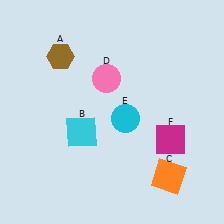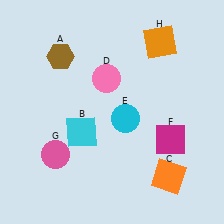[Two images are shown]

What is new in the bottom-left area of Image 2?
A pink circle (G) was added in the bottom-left area of Image 2.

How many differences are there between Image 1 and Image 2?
There are 2 differences between the two images.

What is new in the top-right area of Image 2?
An orange square (H) was added in the top-right area of Image 2.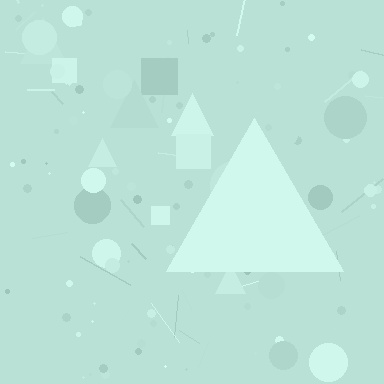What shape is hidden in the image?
A triangle is hidden in the image.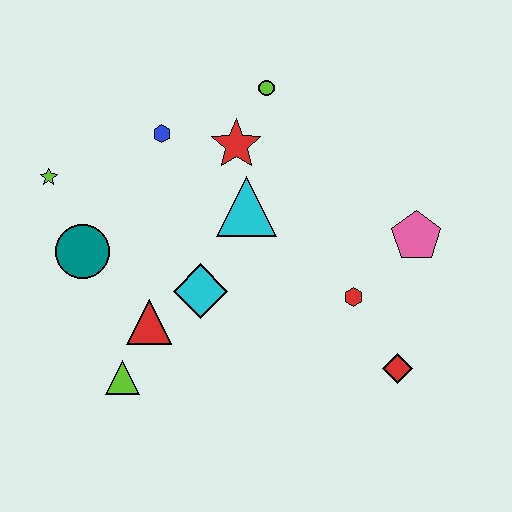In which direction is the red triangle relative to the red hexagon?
The red triangle is to the left of the red hexagon.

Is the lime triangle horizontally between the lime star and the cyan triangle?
Yes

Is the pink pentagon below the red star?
Yes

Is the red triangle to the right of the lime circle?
No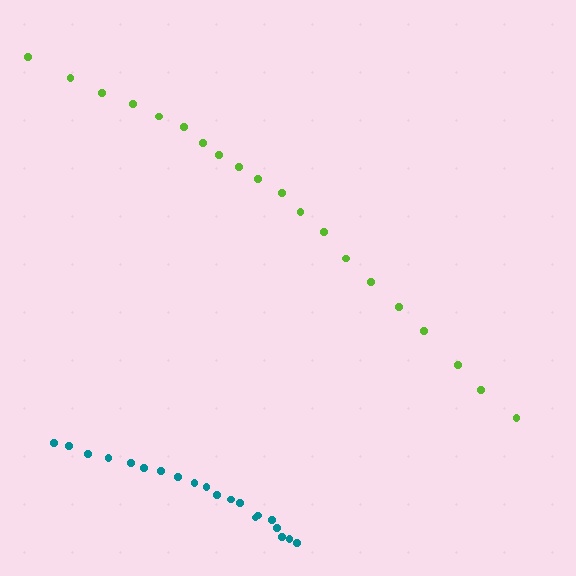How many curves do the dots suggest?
There are 2 distinct paths.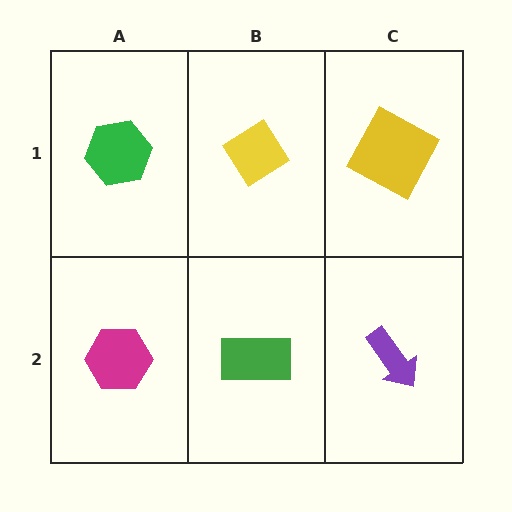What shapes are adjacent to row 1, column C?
A purple arrow (row 2, column C), a yellow diamond (row 1, column B).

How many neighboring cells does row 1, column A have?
2.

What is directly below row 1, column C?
A purple arrow.